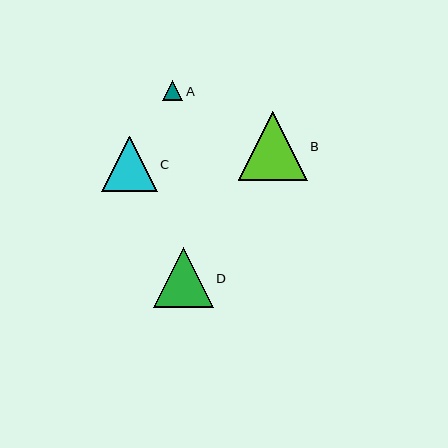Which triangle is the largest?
Triangle B is the largest with a size of approximately 68 pixels.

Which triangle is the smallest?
Triangle A is the smallest with a size of approximately 20 pixels.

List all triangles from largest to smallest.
From largest to smallest: B, D, C, A.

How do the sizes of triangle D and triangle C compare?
Triangle D and triangle C are approximately the same size.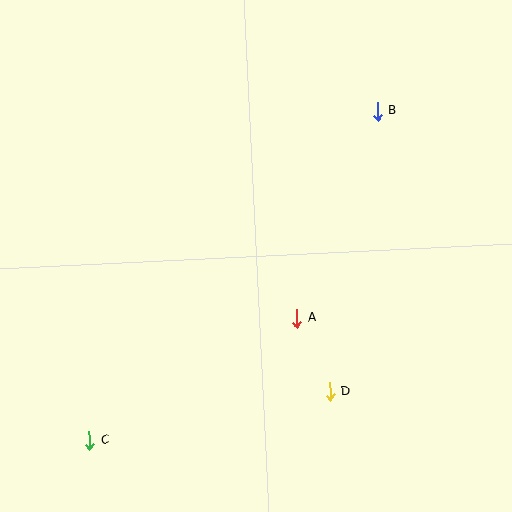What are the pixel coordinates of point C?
Point C is at (90, 440).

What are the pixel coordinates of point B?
Point B is at (377, 111).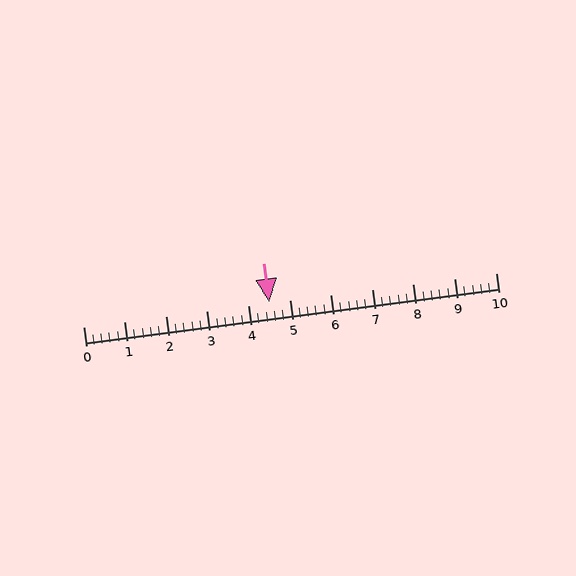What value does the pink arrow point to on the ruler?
The pink arrow points to approximately 4.5.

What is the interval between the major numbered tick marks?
The major tick marks are spaced 1 units apart.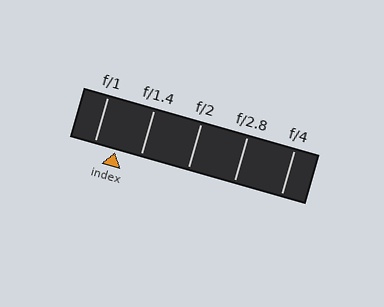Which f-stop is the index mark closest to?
The index mark is closest to f/1.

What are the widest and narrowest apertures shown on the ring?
The widest aperture shown is f/1 and the narrowest is f/4.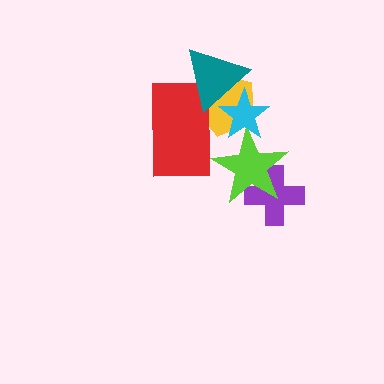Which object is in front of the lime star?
The cyan star is in front of the lime star.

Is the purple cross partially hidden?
Yes, it is partially covered by another shape.